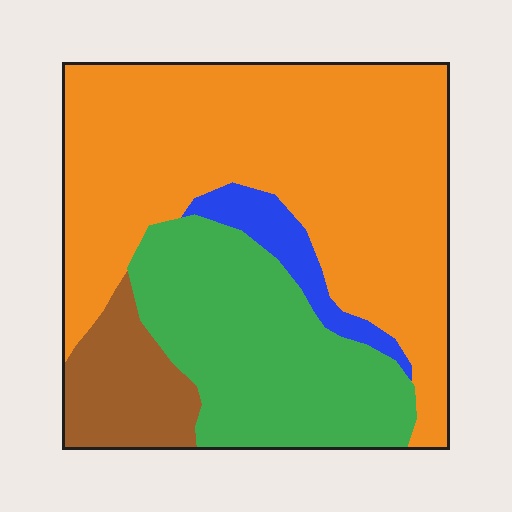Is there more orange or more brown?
Orange.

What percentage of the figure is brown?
Brown takes up less than a sixth of the figure.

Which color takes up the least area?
Blue, at roughly 5%.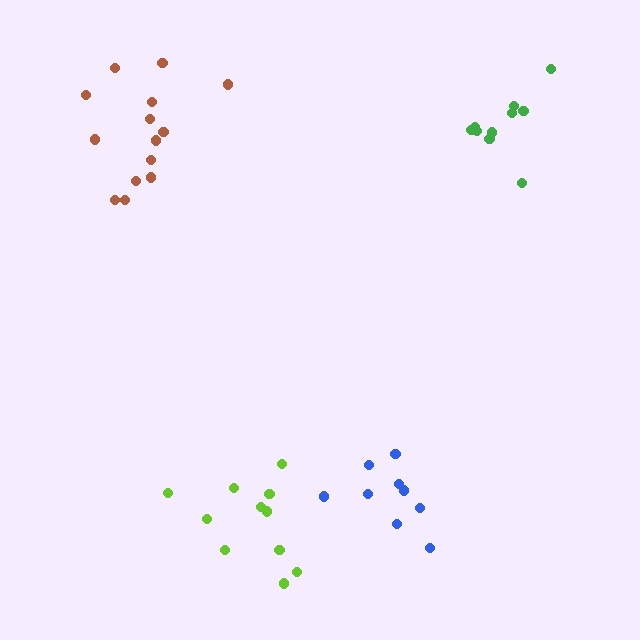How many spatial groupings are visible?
There are 4 spatial groupings.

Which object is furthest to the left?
The brown cluster is leftmost.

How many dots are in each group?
Group 1: 14 dots, Group 2: 9 dots, Group 3: 10 dots, Group 4: 11 dots (44 total).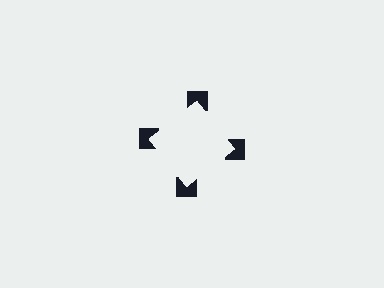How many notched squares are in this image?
There are 4 — one at each vertex of the illusory square.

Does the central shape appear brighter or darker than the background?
It typically appears slightly brighter than the background, even though no actual brightness change is drawn.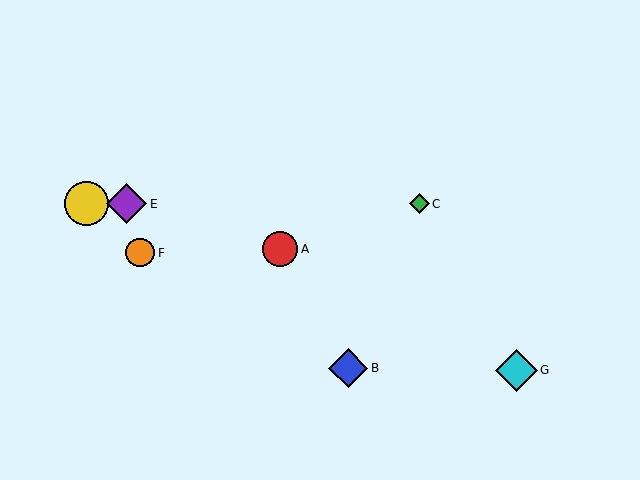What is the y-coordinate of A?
Object A is at y≈249.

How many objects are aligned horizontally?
3 objects (C, D, E) are aligned horizontally.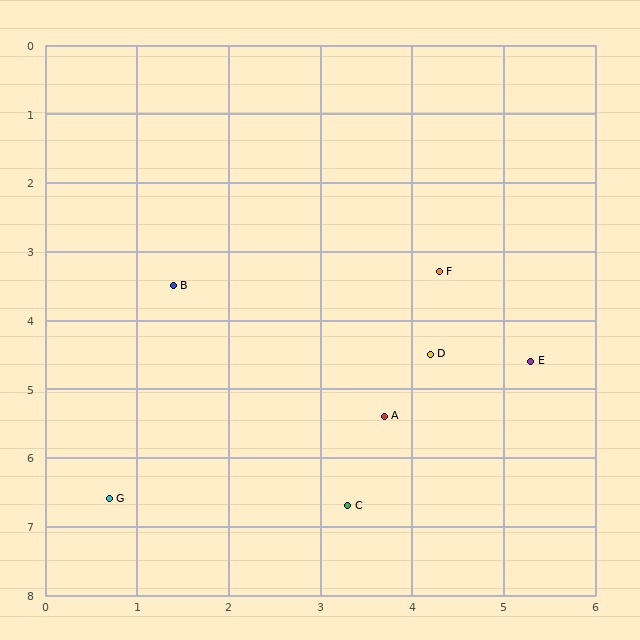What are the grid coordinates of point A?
Point A is at approximately (3.7, 5.4).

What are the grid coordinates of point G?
Point G is at approximately (0.7, 6.6).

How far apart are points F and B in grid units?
Points F and B are about 2.9 grid units apart.